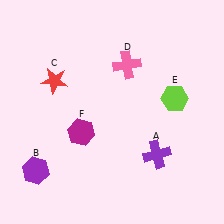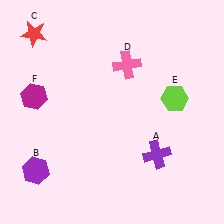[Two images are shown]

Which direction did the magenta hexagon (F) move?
The magenta hexagon (F) moved left.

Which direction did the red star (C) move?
The red star (C) moved up.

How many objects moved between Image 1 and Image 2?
2 objects moved between the two images.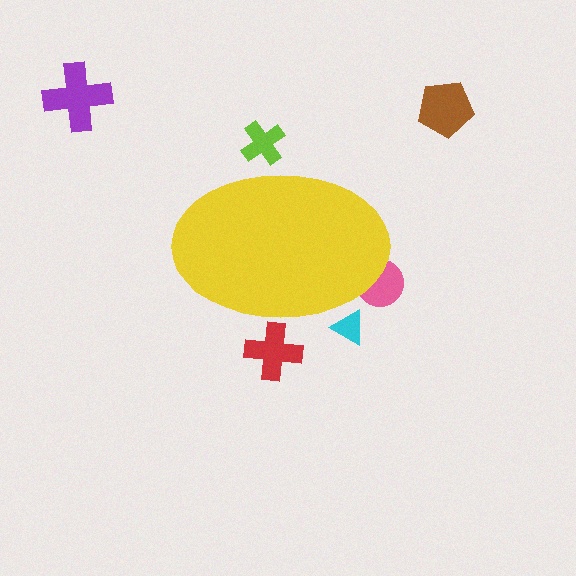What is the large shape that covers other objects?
A yellow ellipse.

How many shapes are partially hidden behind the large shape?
4 shapes are partially hidden.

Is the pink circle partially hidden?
Yes, the pink circle is partially hidden behind the yellow ellipse.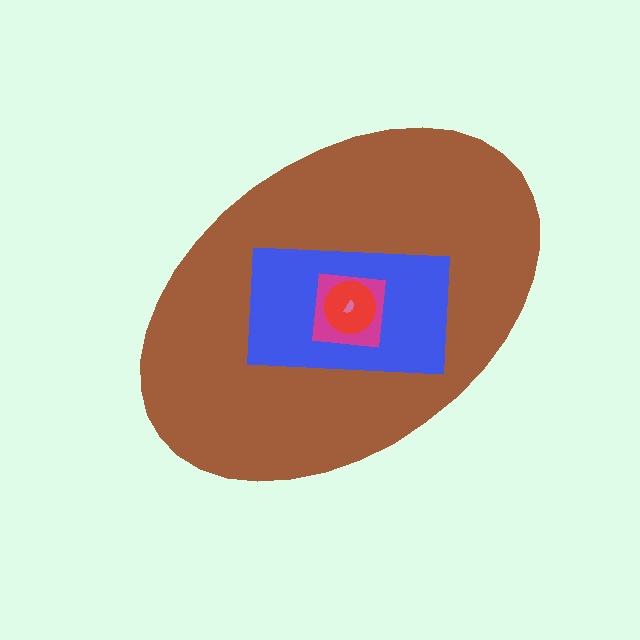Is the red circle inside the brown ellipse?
Yes.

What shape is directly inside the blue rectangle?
The magenta square.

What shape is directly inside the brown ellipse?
The blue rectangle.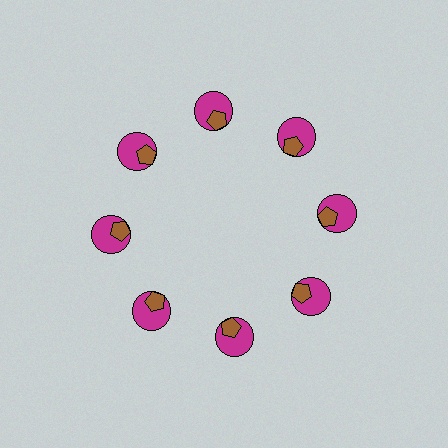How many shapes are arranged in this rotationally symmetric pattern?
There are 16 shapes, arranged in 8 groups of 2.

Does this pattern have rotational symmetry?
Yes, this pattern has 8-fold rotational symmetry. It looks the same after rotating 45 degrees around the center.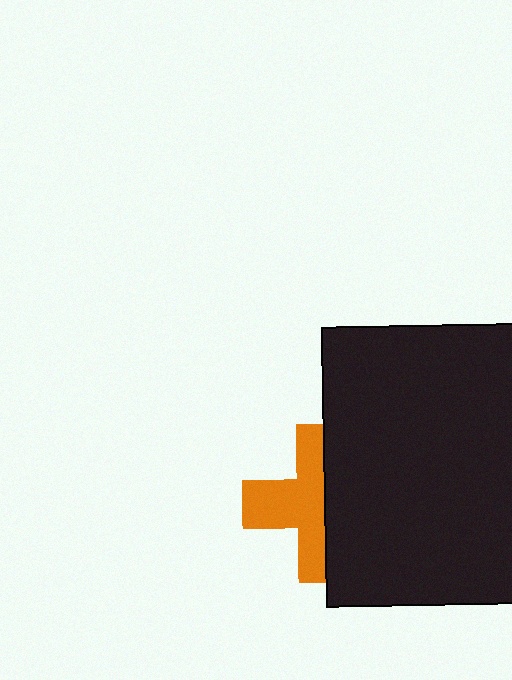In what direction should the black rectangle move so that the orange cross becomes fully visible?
The black rectangle should move right. That is the shortest direction to clear the overlap and leave the orange cross fully visible.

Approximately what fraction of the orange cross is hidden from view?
Roughly 46% of the orange cross is hidden behind the black rectangle.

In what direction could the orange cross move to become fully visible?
The orange cross could move left. That would shift it out from behind the black rectangle entirely.